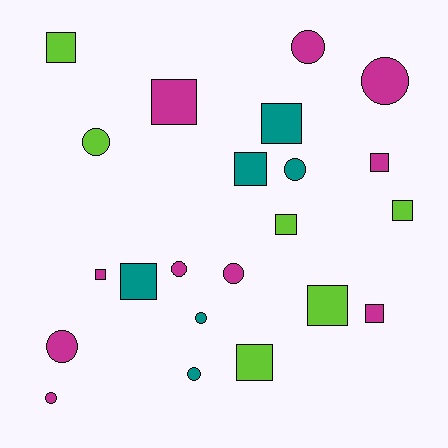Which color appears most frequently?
Magenta, with 10 objects.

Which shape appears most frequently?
Square, with 12 objects.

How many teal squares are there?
There are 3 teal squares.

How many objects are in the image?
There are 22 objects.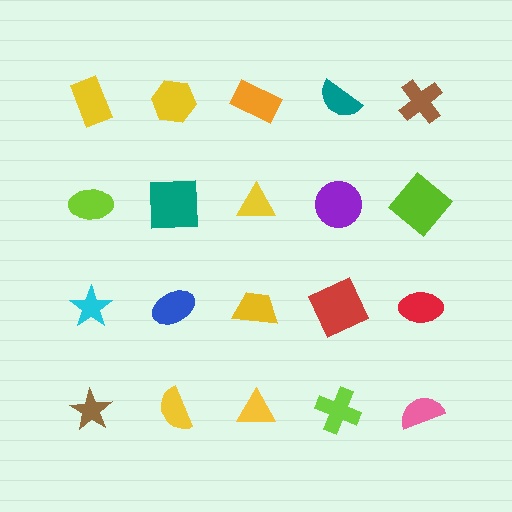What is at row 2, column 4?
A purple circle.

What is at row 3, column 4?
A red square.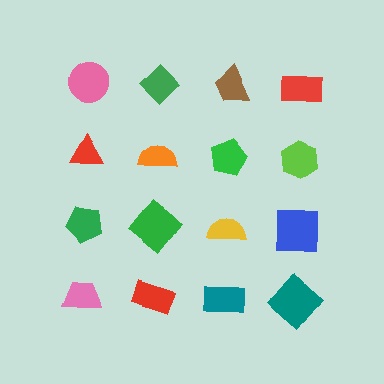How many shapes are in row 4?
4 shapes.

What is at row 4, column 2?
A red rectangle.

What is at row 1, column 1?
A pink circle.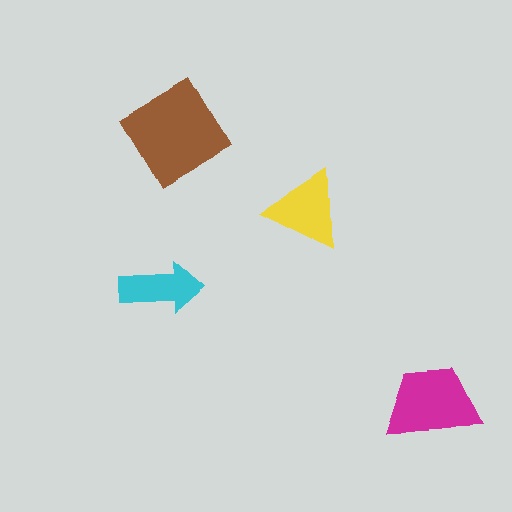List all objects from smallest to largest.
The cyan arrow, the yellow triangle, the magenta trapezoid, the brown diamond.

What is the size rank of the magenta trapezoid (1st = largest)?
2nd.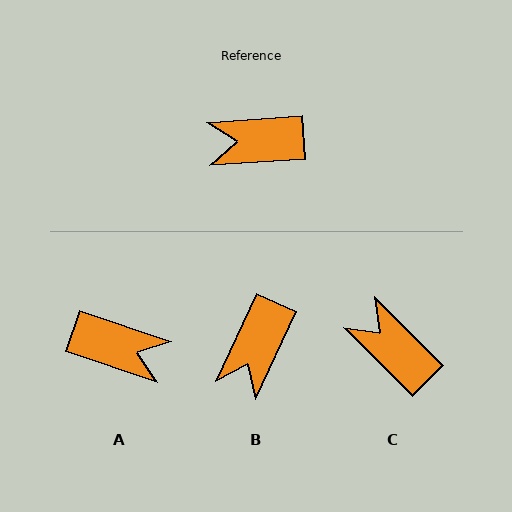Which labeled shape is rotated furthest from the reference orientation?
A, about 157 degrees away.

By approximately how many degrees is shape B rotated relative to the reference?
Approximately 62 degrees counter-clockwise.